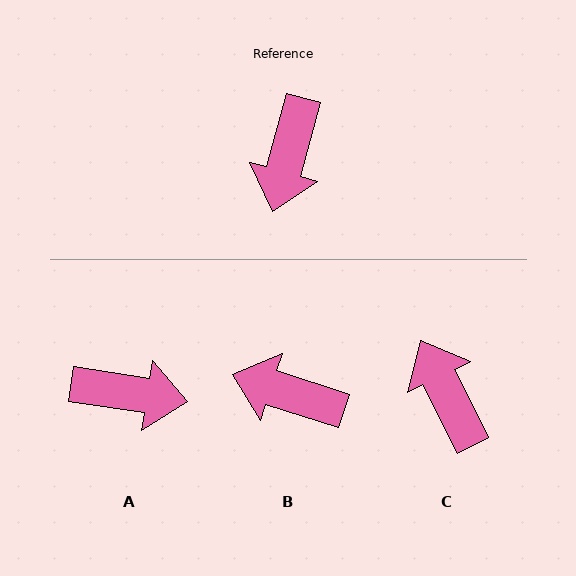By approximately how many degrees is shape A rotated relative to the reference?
Approximately 97 degrees counter-clockwise.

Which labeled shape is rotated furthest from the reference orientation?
C, about 138 degrees away.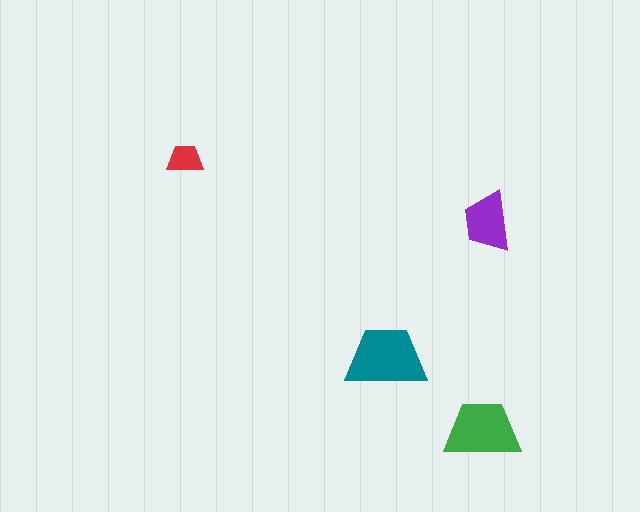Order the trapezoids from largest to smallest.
the teal one, the green one, the purple one, the red one.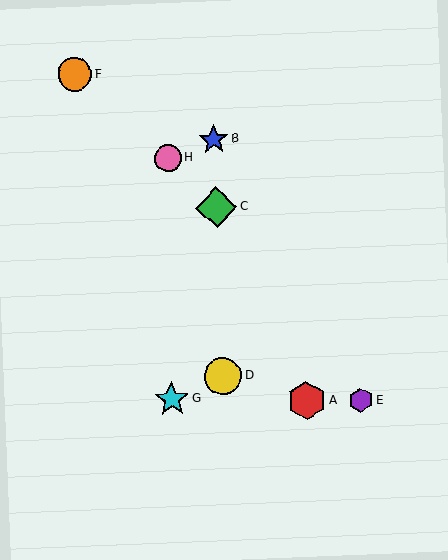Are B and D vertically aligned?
Yes, both are at x≈214.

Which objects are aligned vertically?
Objects B, C, D are aligned vertically.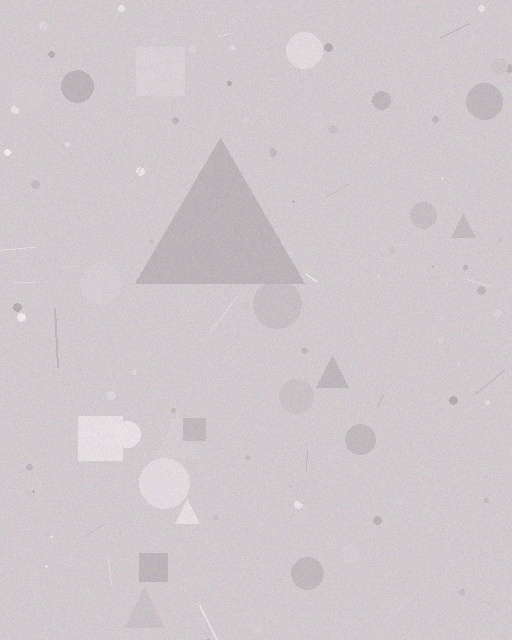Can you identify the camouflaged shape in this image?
The camouflaged shape is a triangle.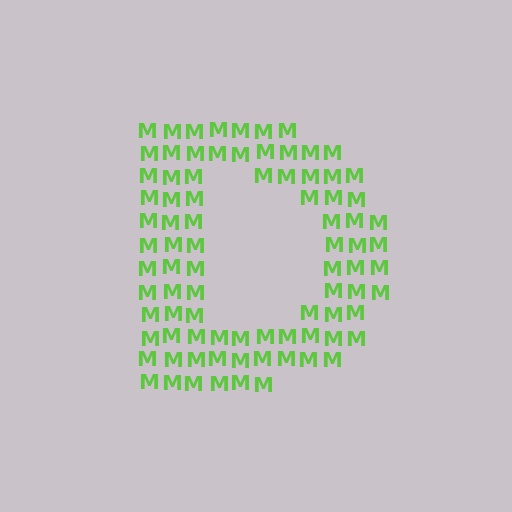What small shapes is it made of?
It is made of small letter M's.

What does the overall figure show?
The overall figure shows the letter D.